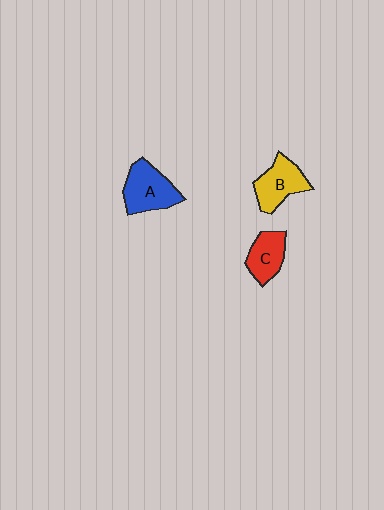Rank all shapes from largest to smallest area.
From largest to smallest: A (blue), B (yellow), C (red).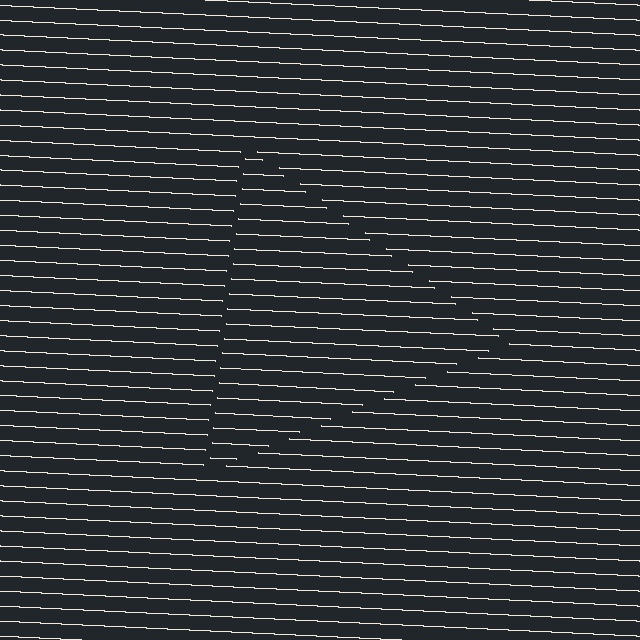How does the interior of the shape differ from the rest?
The interior of the shape contains the same grating, shifted by half a period — the contour is defined by the phase discontinuity where line-ends from the inner and outer gratings abut.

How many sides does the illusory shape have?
3 sides — the line-ends trace a triangle.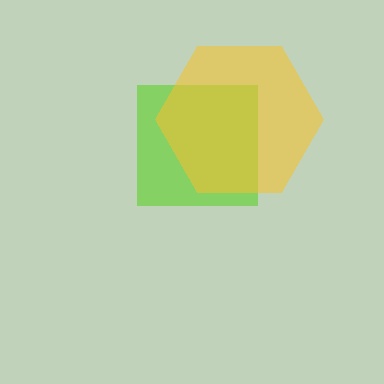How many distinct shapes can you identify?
There are 2 distinct shapes: a lime square, a yellow hexagon.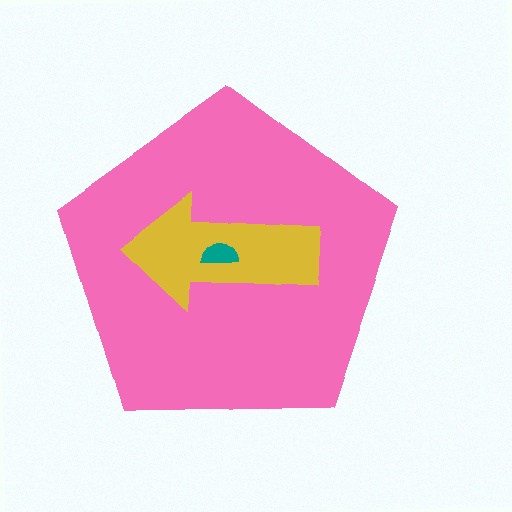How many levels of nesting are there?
3.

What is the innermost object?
The teal semicircle.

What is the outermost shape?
The pink pentagon.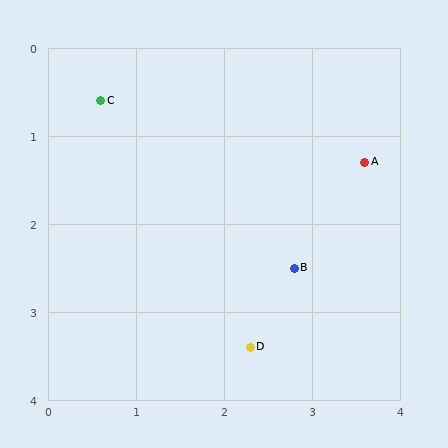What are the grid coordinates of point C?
Point C is at approximately (0.6, 0.6).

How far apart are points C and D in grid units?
Points C and D are about 3.3 grid units apart.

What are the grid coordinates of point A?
Point A is at approximately (3.6, 1.3).